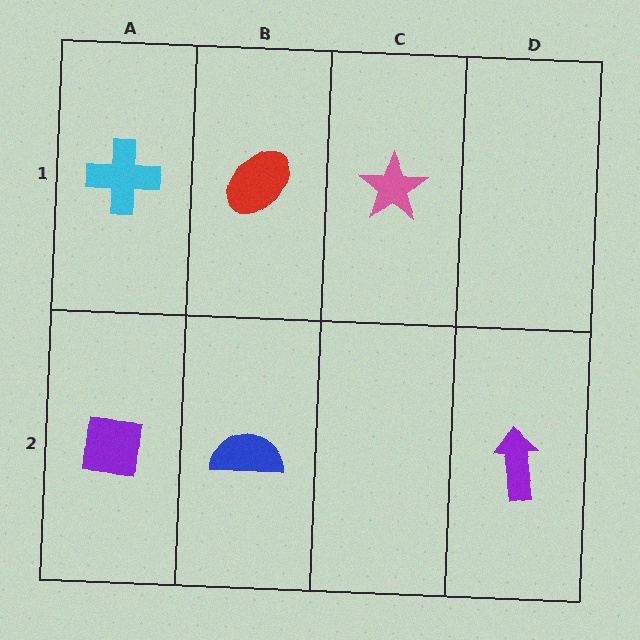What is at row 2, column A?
A purple square.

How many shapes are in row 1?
3 shapes.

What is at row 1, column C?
A pink star.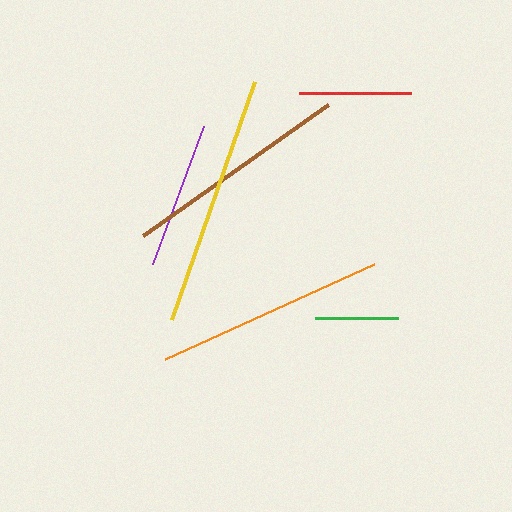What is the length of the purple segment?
The purple segment is approximately 147 pixels long.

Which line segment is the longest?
The yellow line is the longest at approximately 252 pixels.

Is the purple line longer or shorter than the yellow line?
The yellow line is longer than the purple line.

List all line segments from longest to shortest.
From longest to shortest: yellow, orange, brown, purple, red, green.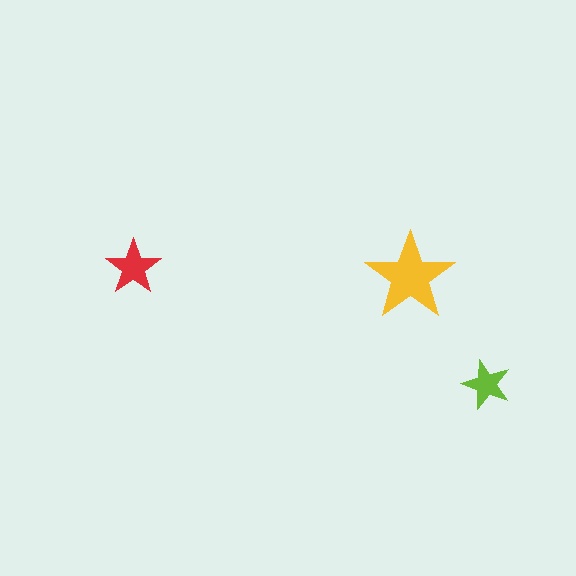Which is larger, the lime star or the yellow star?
The yellow one.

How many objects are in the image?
There are 3 objects in the image.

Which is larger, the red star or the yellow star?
The yellow one.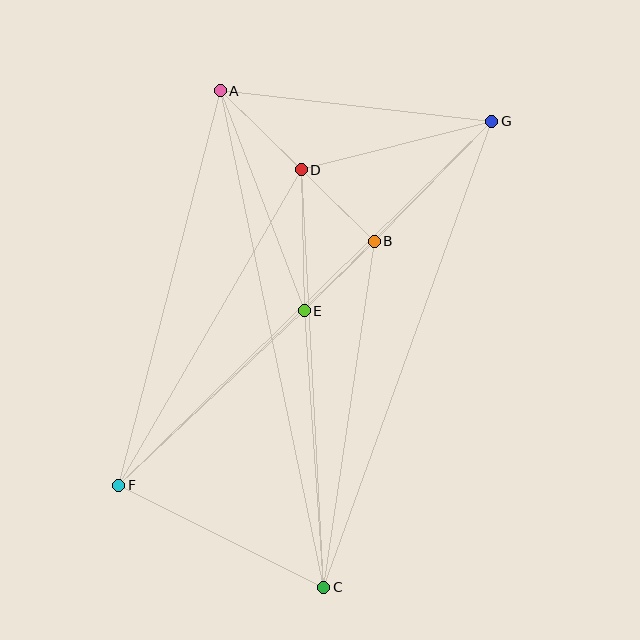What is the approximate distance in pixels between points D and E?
The distance between D and E is approximately 141 pixels.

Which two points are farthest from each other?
Points F and G are farthest from each other.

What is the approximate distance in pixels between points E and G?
The distance between E and G is approximately 267 pixels.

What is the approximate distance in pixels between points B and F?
The distance between B and F is approximately 353 pixels.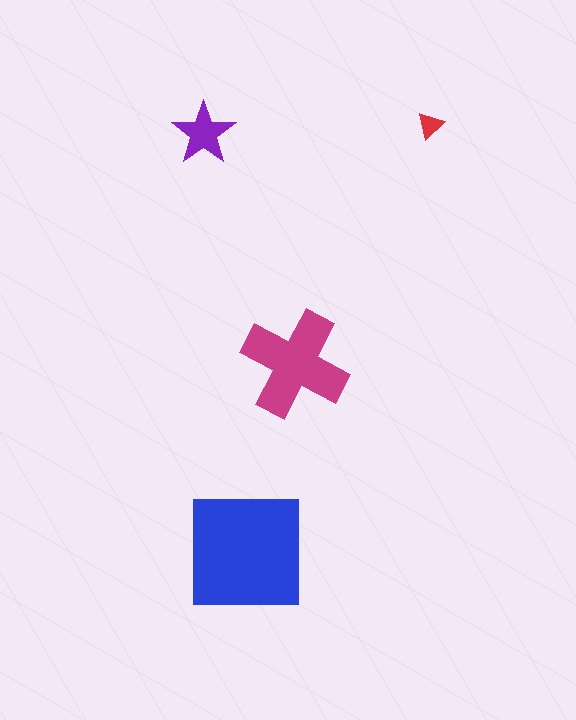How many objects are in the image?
There are 4 objects in the image.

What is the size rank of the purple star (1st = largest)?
3rd.